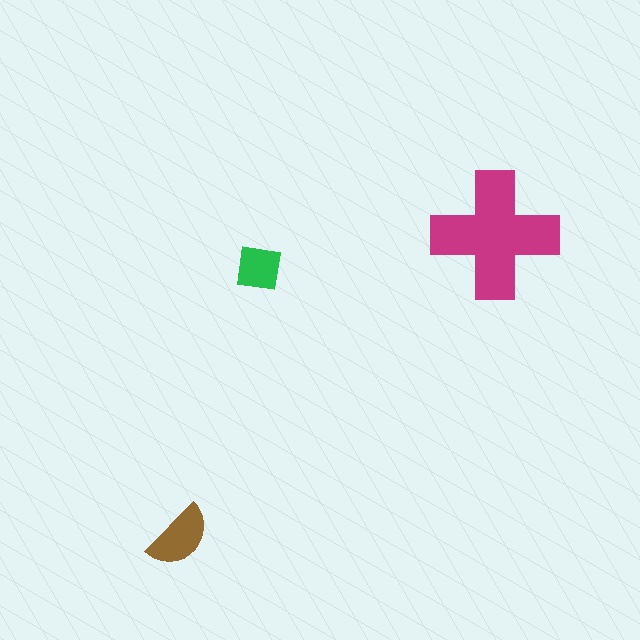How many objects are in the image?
There are 3 objects in the image.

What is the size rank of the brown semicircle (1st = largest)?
2nd.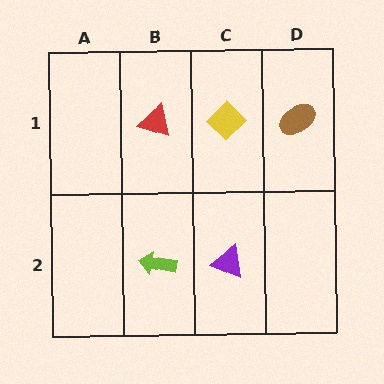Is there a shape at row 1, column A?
No, that cell is empty.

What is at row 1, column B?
A red triangle.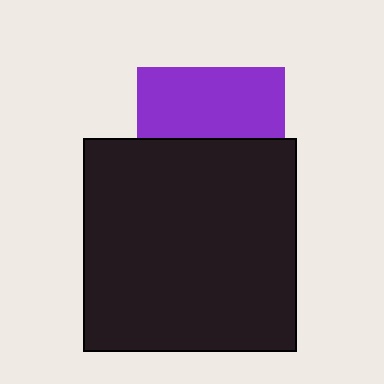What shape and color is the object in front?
The object in front is a black square.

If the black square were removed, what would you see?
You would see the complete purple square.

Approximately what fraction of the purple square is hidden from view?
Roughly 53% of the purple square is hidden behind the black square.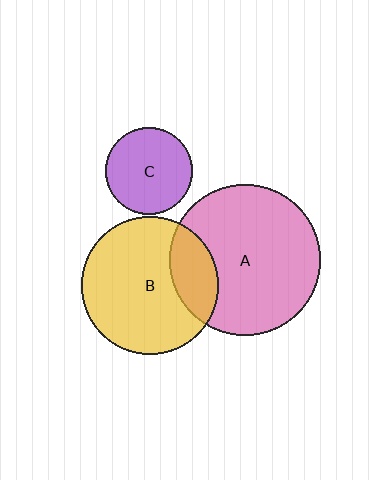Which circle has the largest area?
Circle A (pink).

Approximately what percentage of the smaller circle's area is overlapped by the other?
Approximately 25%.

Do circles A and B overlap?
Yes.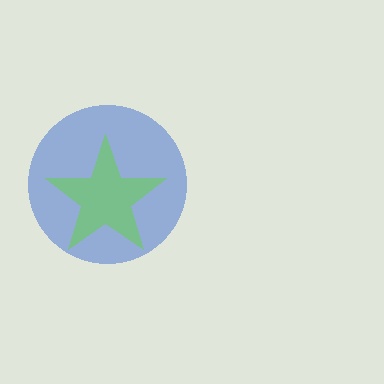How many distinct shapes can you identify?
There are 2 distinct shapes: a blue circle, a lime star.